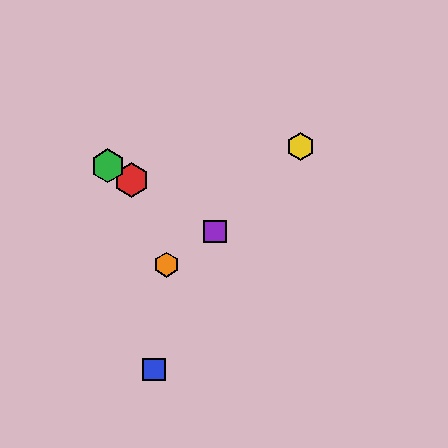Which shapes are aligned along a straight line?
The red hexagon, the green hexagon, the purple square are aligned along a straight line.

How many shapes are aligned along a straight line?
3 shapes (the red hexagon, the green hexagon, the purple square) are aligned along a straight line.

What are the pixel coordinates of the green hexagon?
The green hexagon is at (108, 166).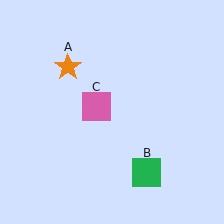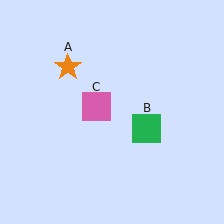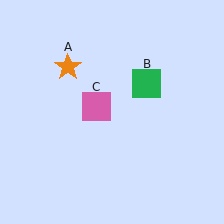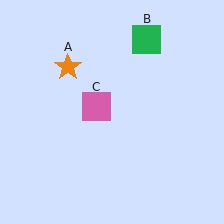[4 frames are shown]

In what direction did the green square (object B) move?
The green square (object B) moved up.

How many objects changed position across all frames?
1 object changed position: green square (object B).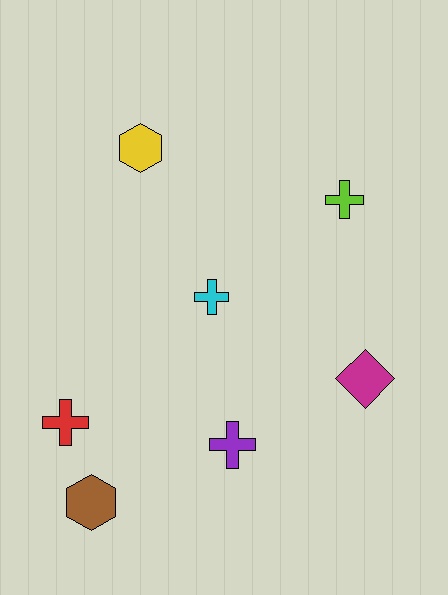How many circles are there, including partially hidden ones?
There are no circles.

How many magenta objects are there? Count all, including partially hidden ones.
There is 1 magenta object.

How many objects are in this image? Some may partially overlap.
There are 7 objects.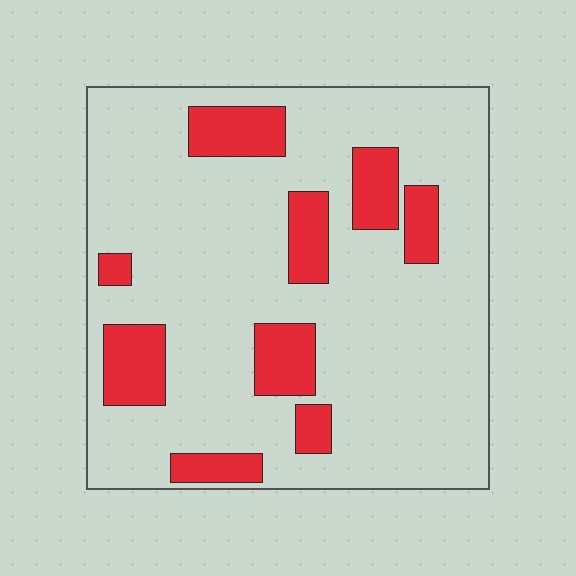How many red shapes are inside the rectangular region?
9.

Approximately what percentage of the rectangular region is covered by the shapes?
Approximately 20%.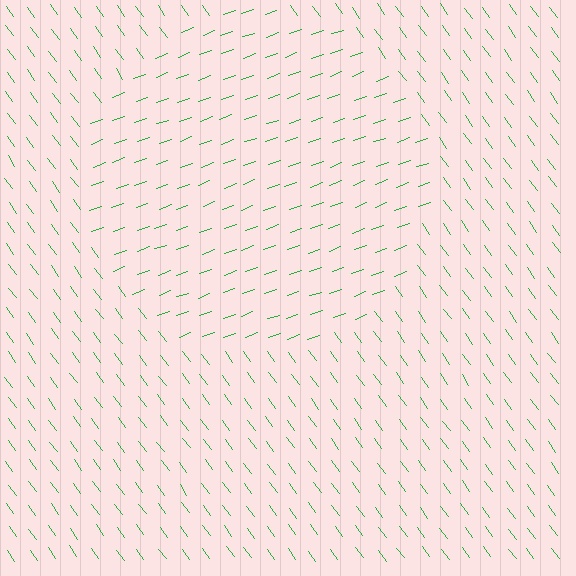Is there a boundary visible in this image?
Yes, there is a texture boundary formed by a change in line orientation.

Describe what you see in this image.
The image is filled with small green line segments. A circle region in the image has lines oriented differently from the surrounding lines, creating a visible texture boundary.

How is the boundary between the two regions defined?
The boundary is defined purely by a change in line orientation (approximately 74 degrees difference). All lines are the same color and thickness.